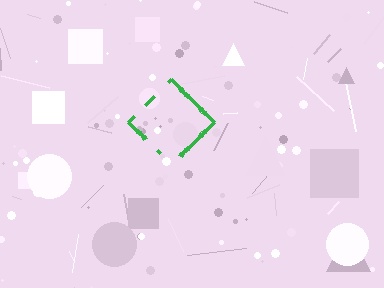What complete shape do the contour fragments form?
The contour fragments form a diamond.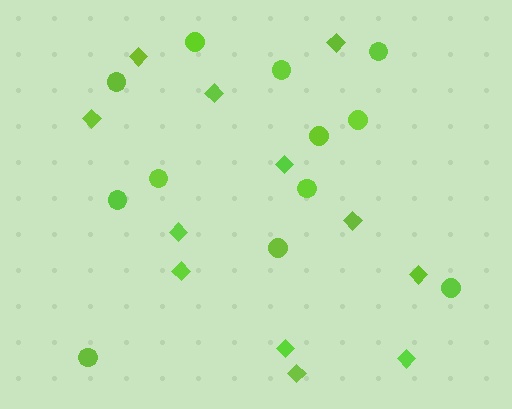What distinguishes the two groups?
There are 2 groups: one group of circles (12) and one group of diamonds (12).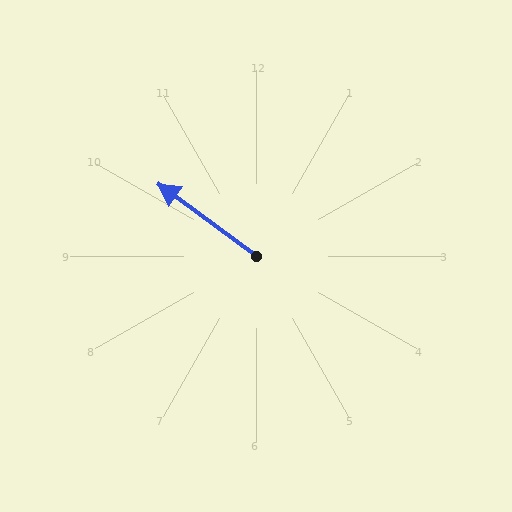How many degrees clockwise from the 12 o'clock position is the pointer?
Approximately 306 degrees.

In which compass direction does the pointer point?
Northwest.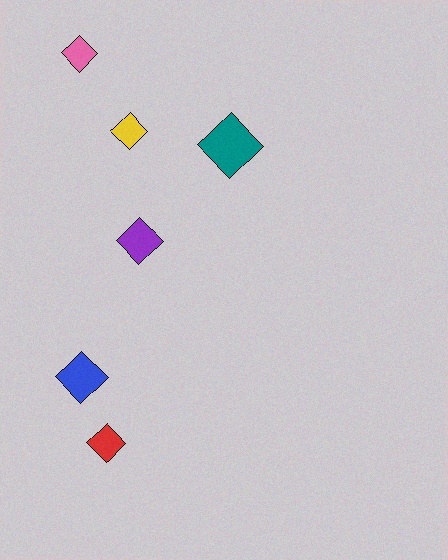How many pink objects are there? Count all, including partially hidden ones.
There is 1 pink object.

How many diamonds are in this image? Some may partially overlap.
There are 6 diamonds.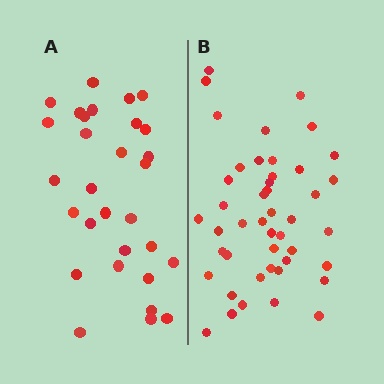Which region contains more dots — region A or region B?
Region B (the right region) has more dots.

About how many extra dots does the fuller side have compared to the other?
Region B has approximately 15 more dots than region A.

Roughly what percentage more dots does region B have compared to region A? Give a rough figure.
About 50% more.